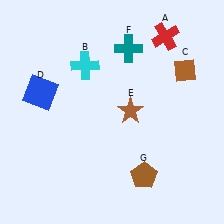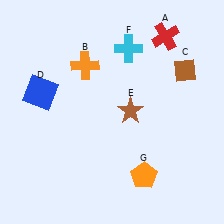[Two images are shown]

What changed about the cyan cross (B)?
In Image 1, B is cyan. In Image 2, it changed to orange.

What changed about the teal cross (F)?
In Image 1, F is teal. In Image 2, it changed to cyan.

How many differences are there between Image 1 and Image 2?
There are 3 differences between the two images.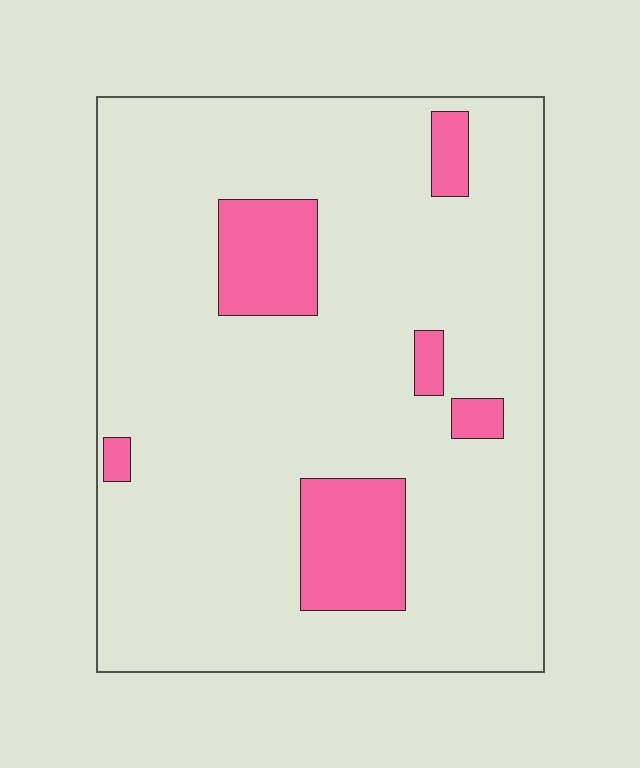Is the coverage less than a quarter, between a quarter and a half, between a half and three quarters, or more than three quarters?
Less than a quarter.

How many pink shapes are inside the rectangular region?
6.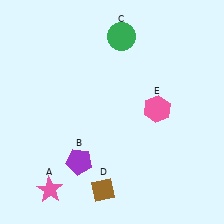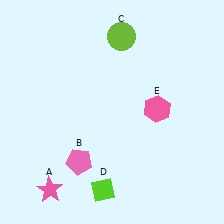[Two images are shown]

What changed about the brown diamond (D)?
In Image 1, D is brown. In Image 2, it changed to lime.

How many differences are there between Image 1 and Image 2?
There are 3 differences between the two images.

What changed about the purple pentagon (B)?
In Image 1, B is purple. In Image 2, it changed to pink.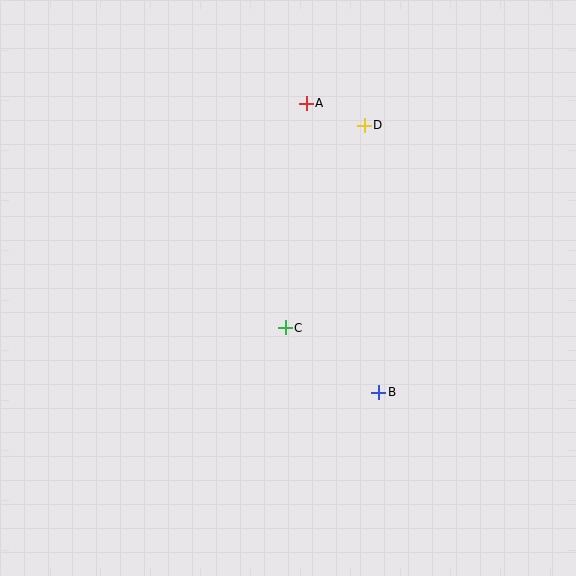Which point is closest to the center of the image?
Point C at (285, 328) is closest to the center.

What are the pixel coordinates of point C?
Point C is at (285, 328).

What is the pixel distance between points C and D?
The distance between C and D is 217 pixels.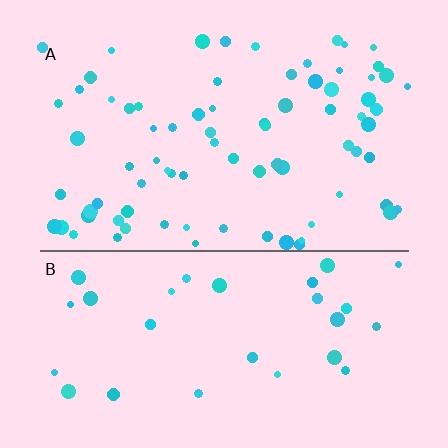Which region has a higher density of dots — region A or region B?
A (the top).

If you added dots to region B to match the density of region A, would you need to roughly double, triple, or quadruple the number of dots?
Approximately triple.